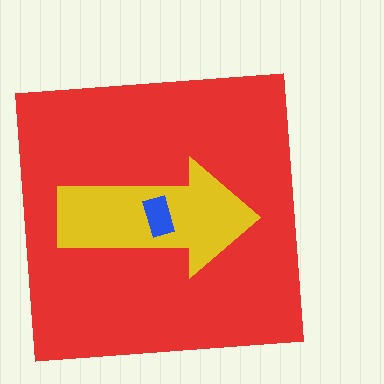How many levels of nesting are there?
3.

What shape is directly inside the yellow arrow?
The blue rectangle.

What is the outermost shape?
The red square.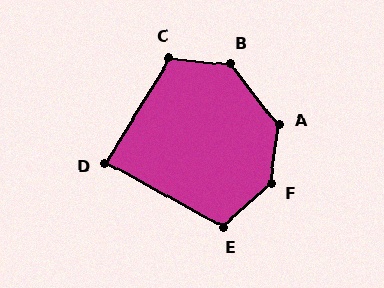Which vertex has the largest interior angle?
F, at approximately 139 degrees.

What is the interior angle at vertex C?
Approximately 116 degrees (obtuse).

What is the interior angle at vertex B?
Approximately 133 degrees (obtuse).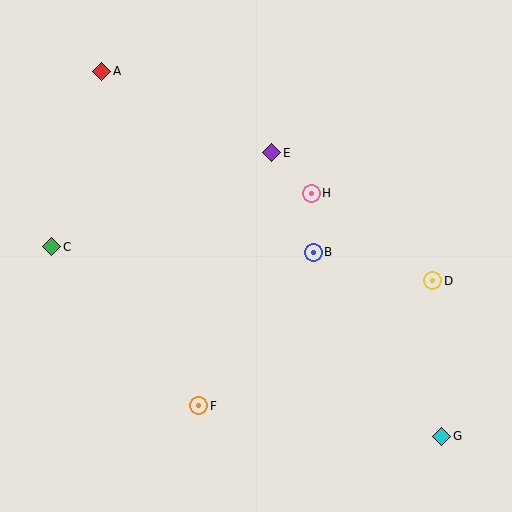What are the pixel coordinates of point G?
Point G is at (442, 436).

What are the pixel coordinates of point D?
Point D is at (433, 281).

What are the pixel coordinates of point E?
Point E is at (272, 153).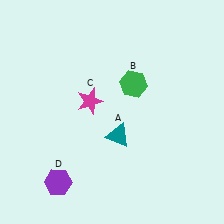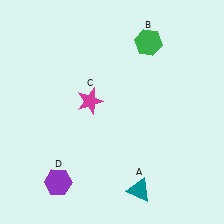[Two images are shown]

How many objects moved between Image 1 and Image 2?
2 objects moved between the two images.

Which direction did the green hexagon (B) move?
The green hexagon (B) moved up.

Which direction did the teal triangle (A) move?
The teal triangle (A) moved down.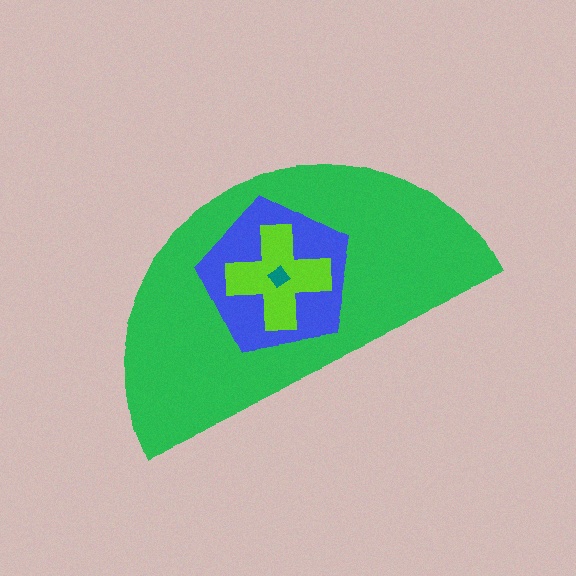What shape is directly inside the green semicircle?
The blue pentagon.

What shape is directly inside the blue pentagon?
The lime cross.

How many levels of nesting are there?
4.